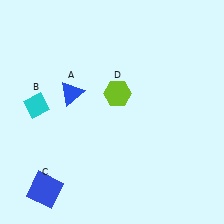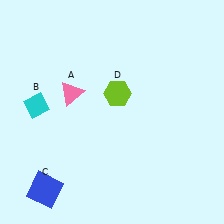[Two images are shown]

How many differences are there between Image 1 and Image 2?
There is 1 difference between the two images.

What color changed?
The triangle (A) changed from blue in Image 1 to pink in Image 2.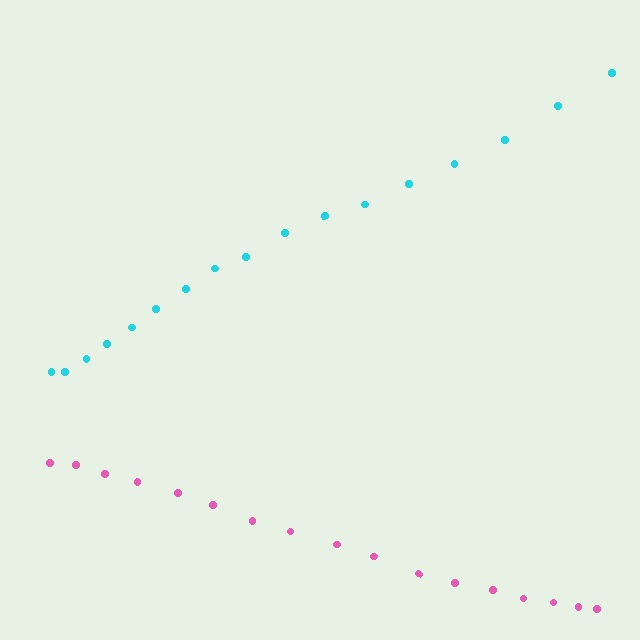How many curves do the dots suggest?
There are 2 distinct paths.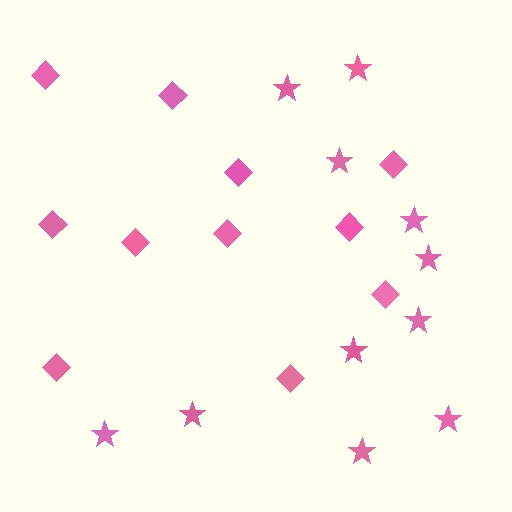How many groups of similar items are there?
There are 2 groups: one group of stars (11) and one group of diamonds (11).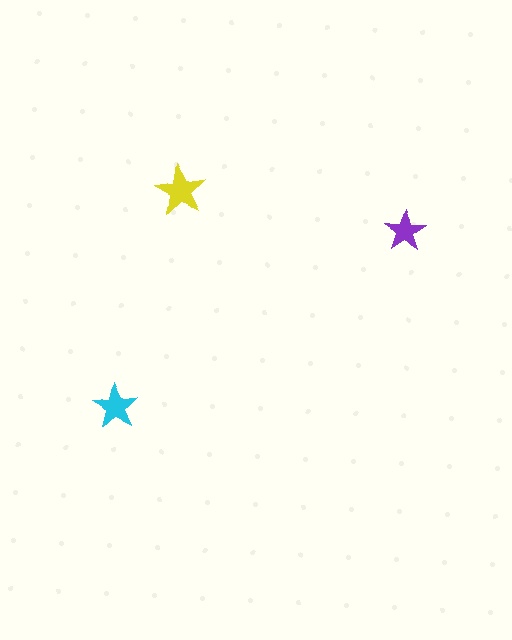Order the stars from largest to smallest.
the yellow one, the cyan one, the purple one.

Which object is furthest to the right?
The purple star is rightmost.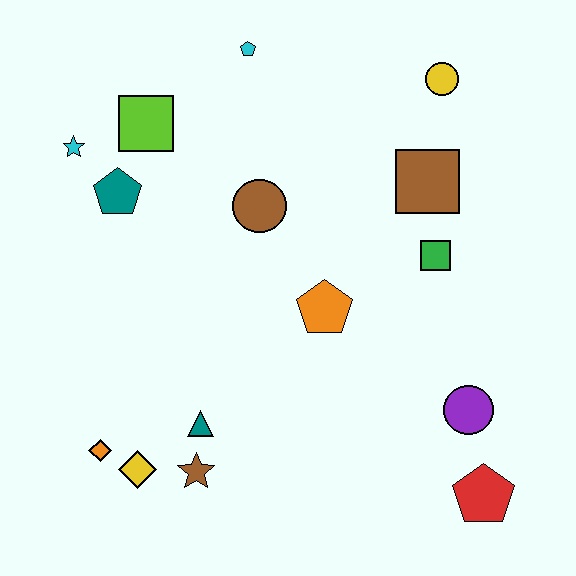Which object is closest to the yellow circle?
The brown square is closest to the yellow circle.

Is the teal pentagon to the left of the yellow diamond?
Yes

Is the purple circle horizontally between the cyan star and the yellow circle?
No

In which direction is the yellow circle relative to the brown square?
The yellow circle is above the brown square.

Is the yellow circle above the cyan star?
Yes